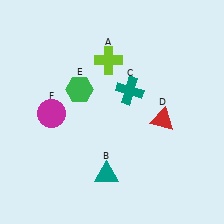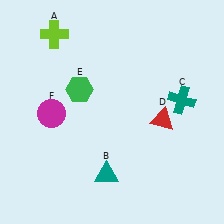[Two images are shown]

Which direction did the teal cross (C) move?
The teal cross (C) moved right.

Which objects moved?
The objects that moved are: the lime cross (A), the teal cross (C).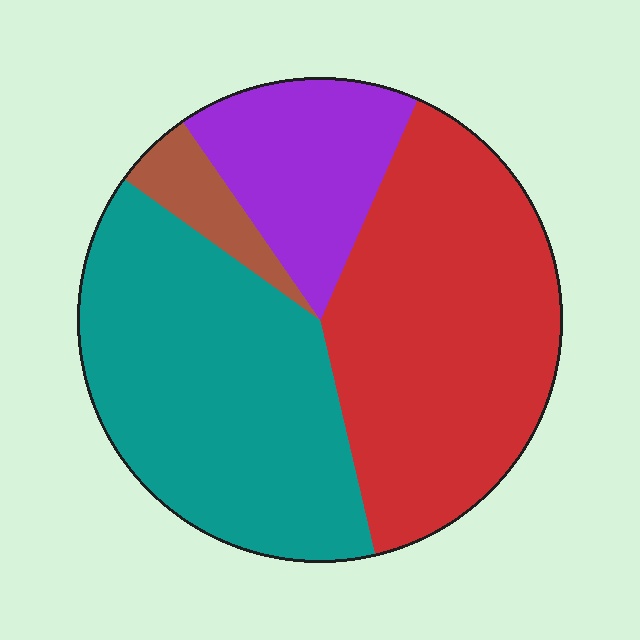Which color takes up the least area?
Brown, at roughly 5%.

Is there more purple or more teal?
Teal.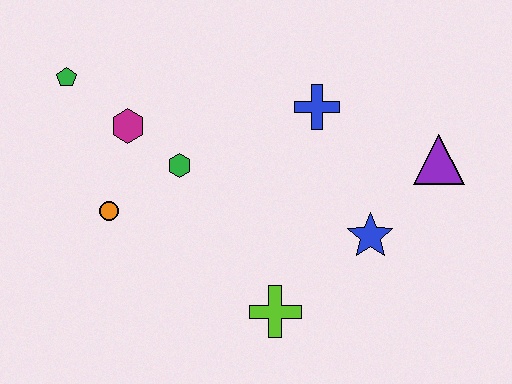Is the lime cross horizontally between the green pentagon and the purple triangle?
Yes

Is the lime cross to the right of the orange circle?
Yes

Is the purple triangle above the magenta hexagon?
No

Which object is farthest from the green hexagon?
The purple triangle is farthest from the green hexagon.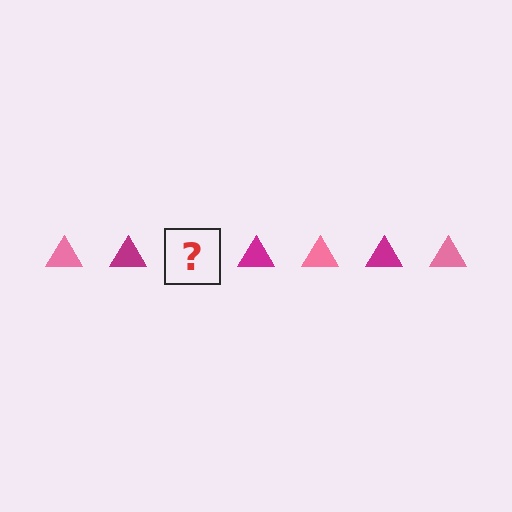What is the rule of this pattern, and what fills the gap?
The rule is that the pattern cycles through pink, magenta triangles. The gap should be filled with a pink triangle.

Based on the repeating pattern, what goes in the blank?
The blank should be a pink triangle.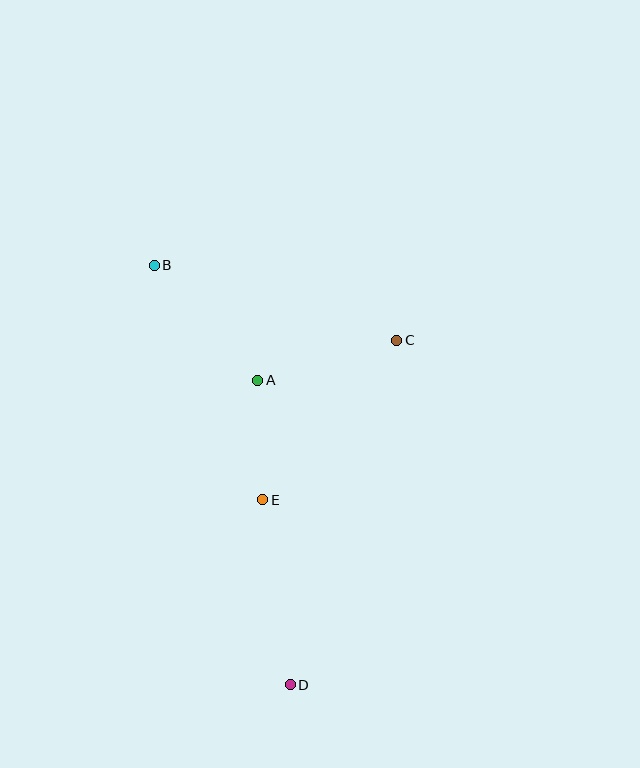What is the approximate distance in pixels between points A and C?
The distance between A and C is approximately 144 pixels.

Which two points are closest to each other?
Points A and E are closest to each other.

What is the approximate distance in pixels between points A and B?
The distance between A and B is approximately 155 pixels.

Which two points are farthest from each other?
Points B and D are farthest from each other.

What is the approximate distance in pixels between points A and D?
The distance between A and D is approximately 306 pixels.